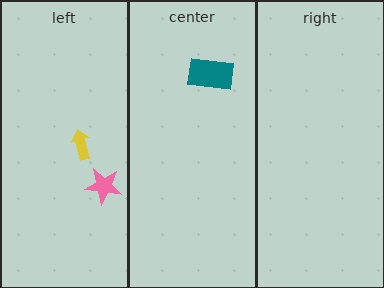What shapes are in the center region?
The teal rectangle.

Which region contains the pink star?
The left region.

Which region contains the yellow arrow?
The left region.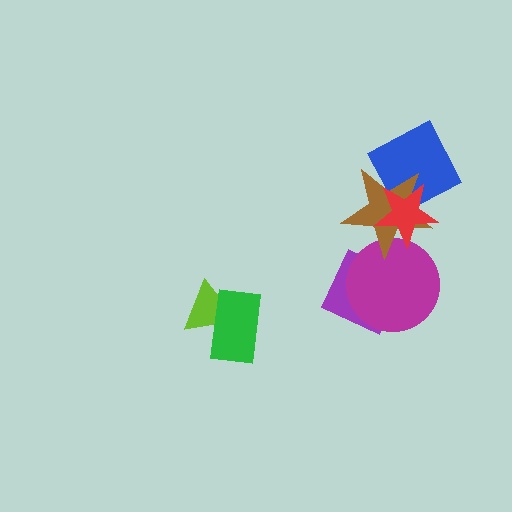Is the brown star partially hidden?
Yes, it is partially covered by another shape.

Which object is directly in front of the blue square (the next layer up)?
The brown star is directly in front of the blue square.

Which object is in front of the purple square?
The magenta circle is in front of the purple square.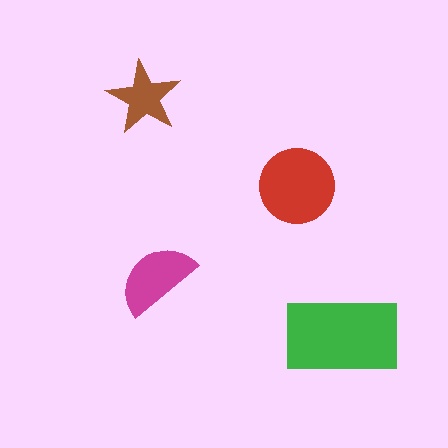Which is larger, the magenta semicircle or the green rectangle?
The green rectangle.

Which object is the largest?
The green rectangle.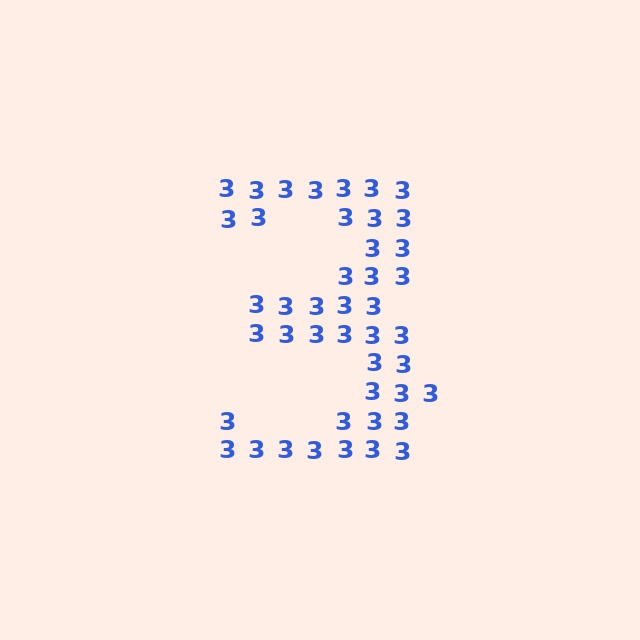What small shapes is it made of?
It is made of small digit 3's.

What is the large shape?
The large shape is the digit 3.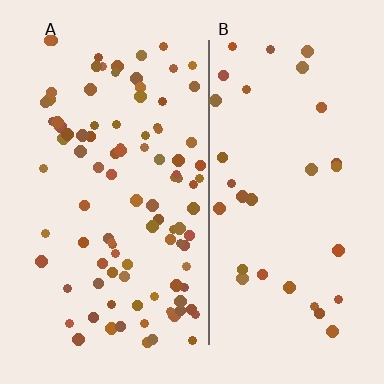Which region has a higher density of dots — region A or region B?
A (the left).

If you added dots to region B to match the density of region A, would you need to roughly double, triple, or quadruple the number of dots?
Approximately triple.